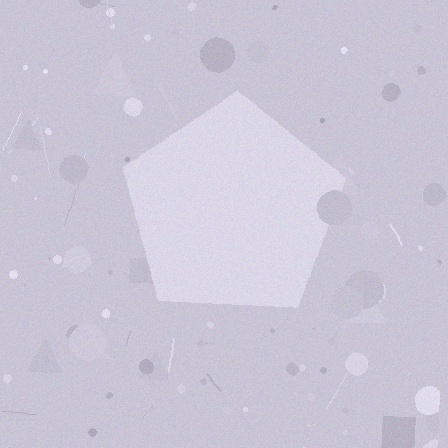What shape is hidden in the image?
A pentagon is hidden in the image.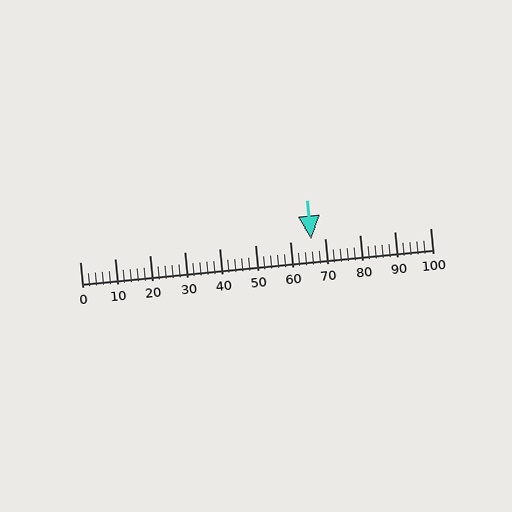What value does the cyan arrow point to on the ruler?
The cyan arrow points to approximately 66.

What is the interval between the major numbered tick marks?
The major tick marks are spaced 10 units apart.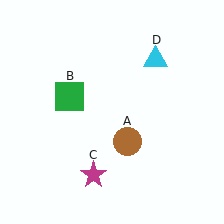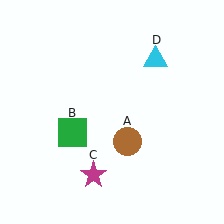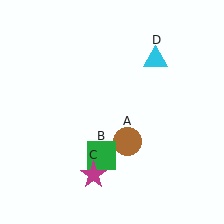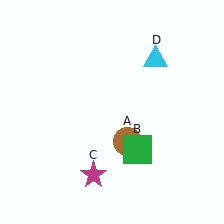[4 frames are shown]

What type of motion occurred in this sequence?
The green square (object B) rotated counterclockwise around the center of the scene.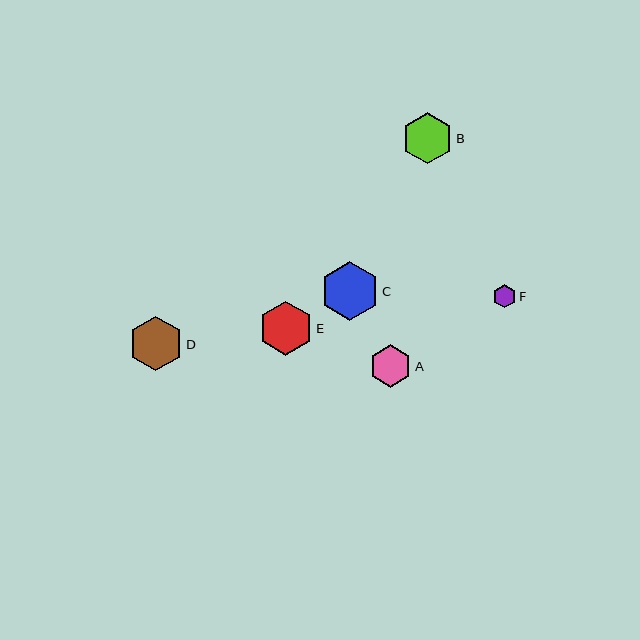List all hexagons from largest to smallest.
From largest to smallest: C, D, E, B, A, F.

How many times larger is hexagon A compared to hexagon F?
Hexagon A is approximately 1.8 times the size of hexagon F.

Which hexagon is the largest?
Hexagon C is the largest with a size of approximately 59 pixels.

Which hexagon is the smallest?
Hexagon F is the smallest with a size of approximately 23 pixels.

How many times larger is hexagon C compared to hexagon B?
Hexagon C is approximately 1.2 times the size of hexagon B.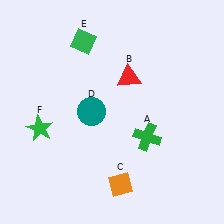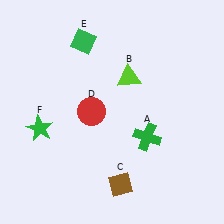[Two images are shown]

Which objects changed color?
B changed from red to lime. C changed from orange to brown. D changed from teal to red.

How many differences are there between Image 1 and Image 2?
There are 3 differences between the two images.